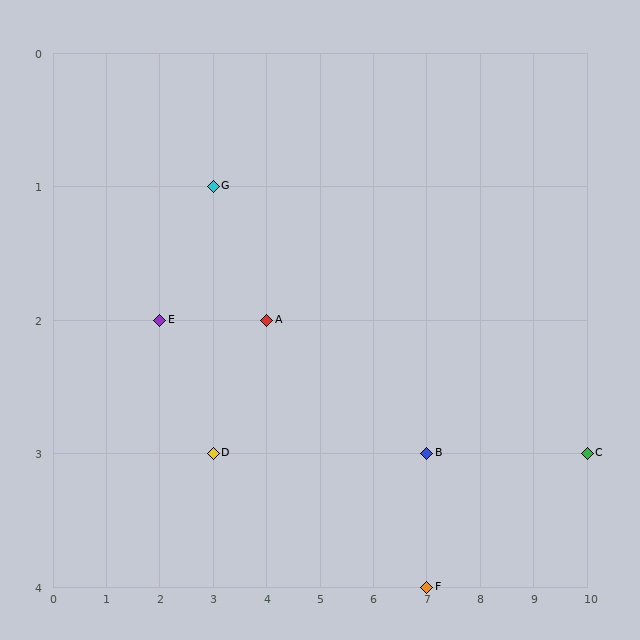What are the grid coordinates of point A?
Point A is at grid coordinates (4, 2).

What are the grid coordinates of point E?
Point E is at grid coordinates (2, 2).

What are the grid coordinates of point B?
Point B is at grid coordinates (7, 3).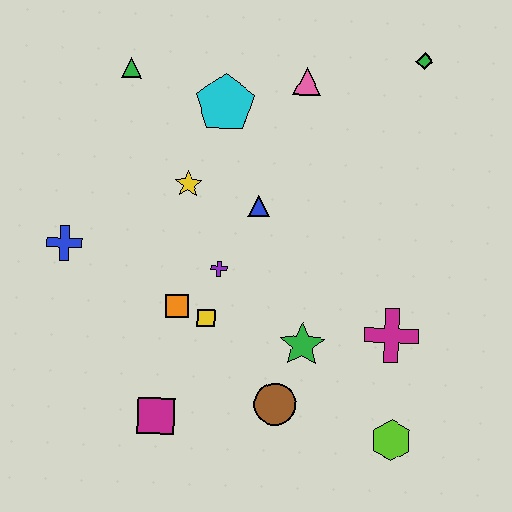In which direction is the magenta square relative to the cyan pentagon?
The magenta square is below the cyan pentagon.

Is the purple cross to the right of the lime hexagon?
No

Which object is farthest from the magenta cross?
The green triangle is farthest from the magenta cross.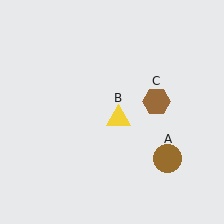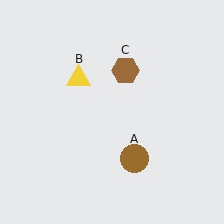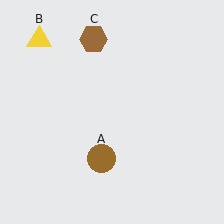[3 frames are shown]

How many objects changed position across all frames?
3 objects changed position: brown circle (object A), yellow triangle (object B), brown hexagon (object C).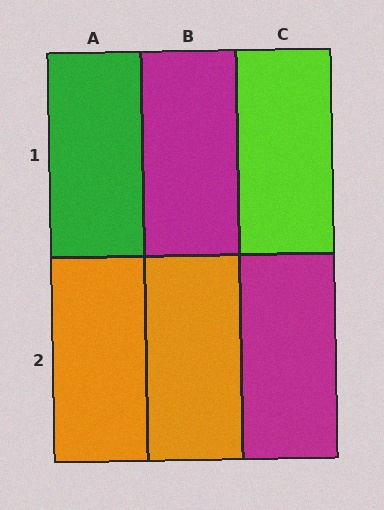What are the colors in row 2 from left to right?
Orange, orange, magenta.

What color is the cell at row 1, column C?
Lime.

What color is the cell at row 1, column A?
Green.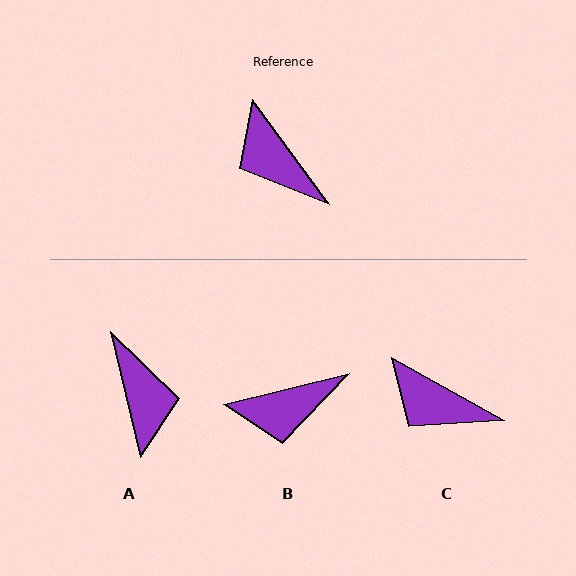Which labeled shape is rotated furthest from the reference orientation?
A, about 157 degrees away.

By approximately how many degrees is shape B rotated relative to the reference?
Approximately 68 degrees counter-clockwise.